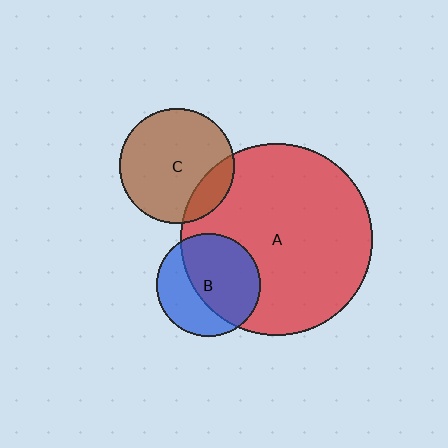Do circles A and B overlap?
Yes.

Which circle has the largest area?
Circle A (red).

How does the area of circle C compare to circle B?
Approximately 1.2 times.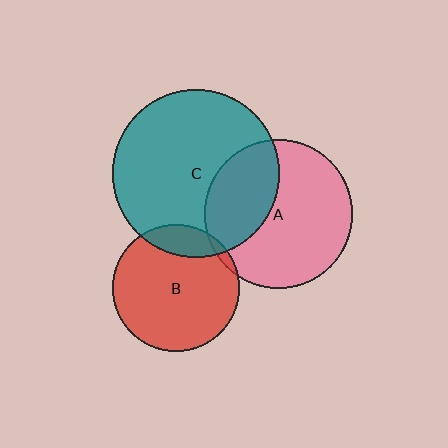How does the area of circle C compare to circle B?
Approximately 1.7 times.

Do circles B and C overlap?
Yes.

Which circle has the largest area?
Circle C (teal).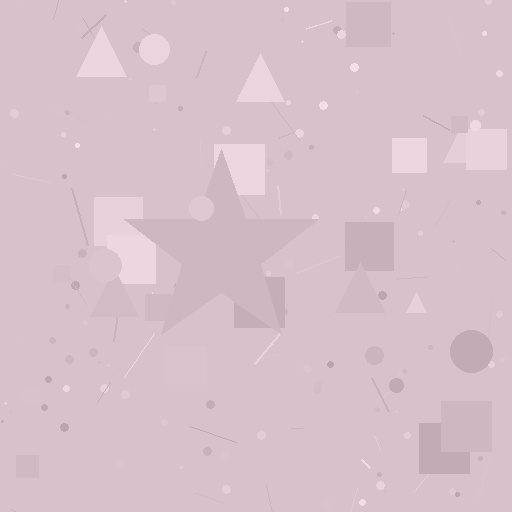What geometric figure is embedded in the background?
A star is embedded in the background.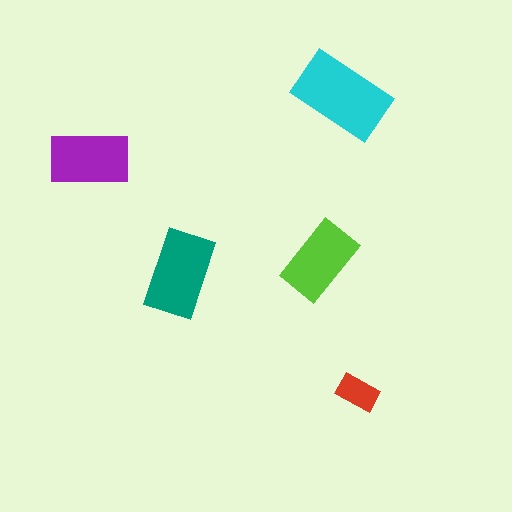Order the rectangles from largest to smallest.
the cyan one, the teal one, the purple one, the lime one, the red one.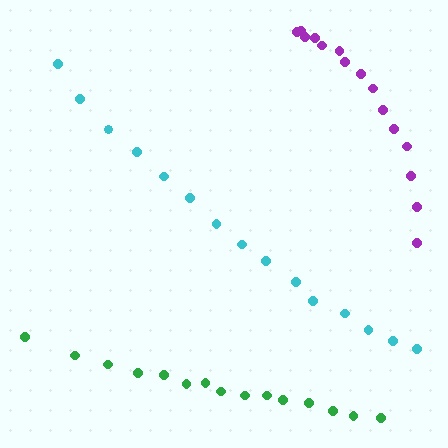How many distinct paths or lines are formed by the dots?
There are 3 distinct paths.